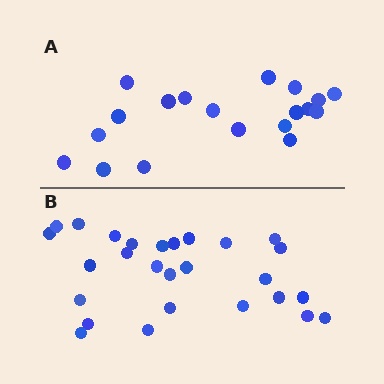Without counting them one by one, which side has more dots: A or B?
Region B (the bottom region) has more dots.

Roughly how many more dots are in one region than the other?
Region B has roughly 8 or so more dots than region A.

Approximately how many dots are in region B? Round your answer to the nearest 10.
About 30 dots. (The exact count is 27, which rounds to 30.)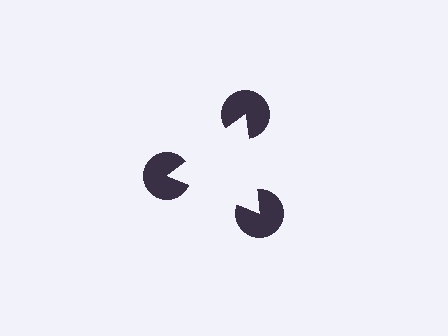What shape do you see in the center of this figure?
An illusory triangle — its edges are inferred from the aligned wedge cuts in the pac-man discs, not physically drawn.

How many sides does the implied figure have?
3 sides.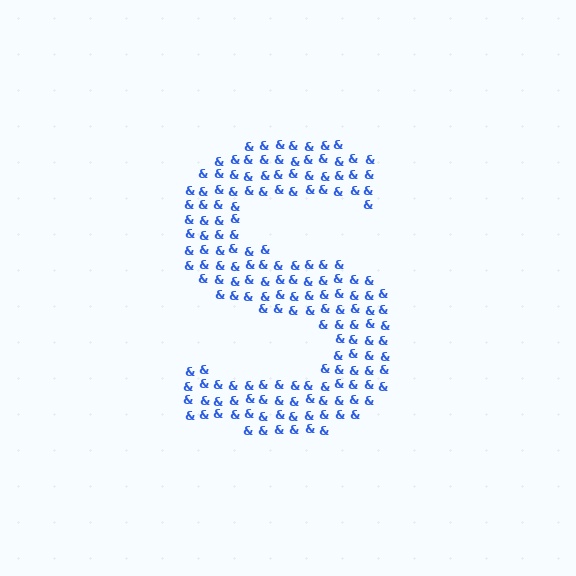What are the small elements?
The small elements are ampersands.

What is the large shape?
The large shape is the letter S.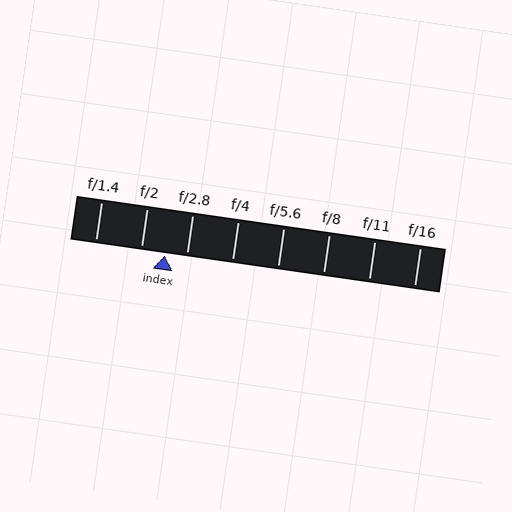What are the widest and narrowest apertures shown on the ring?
The widest aperture shown is f/1.4 and the narrowest is f/16.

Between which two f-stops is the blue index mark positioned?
The index mark is between f/2 and f/2.8.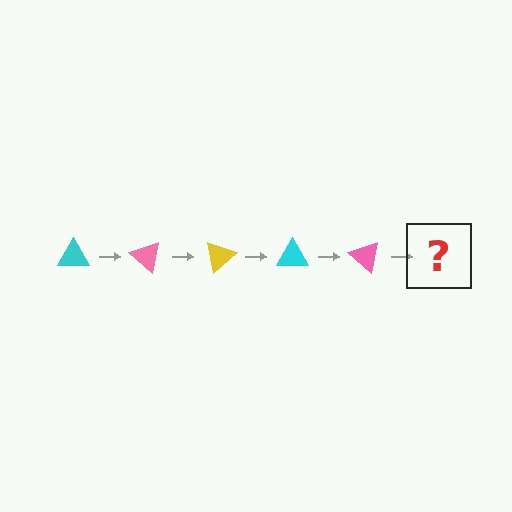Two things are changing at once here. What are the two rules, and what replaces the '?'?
The two rules are that it rotates 40 degrees each step and the color cycles through cyan, pink, and yellow. The '?' should be a yellow triangle, rotated 200 degrees from the start.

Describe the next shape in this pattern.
It should be a yellow triangle, rotated 200 degrees from the start.